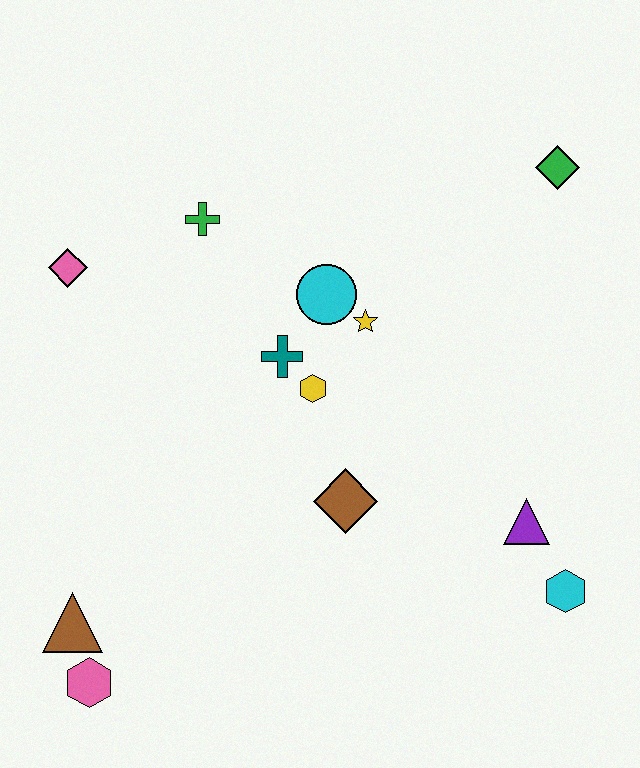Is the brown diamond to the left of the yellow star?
Yes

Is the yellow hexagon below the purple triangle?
No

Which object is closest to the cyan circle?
The yellow star is closest to the cyan circle.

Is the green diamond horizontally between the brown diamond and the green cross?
No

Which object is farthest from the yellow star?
The pink hexagon is farthest from the yellow star.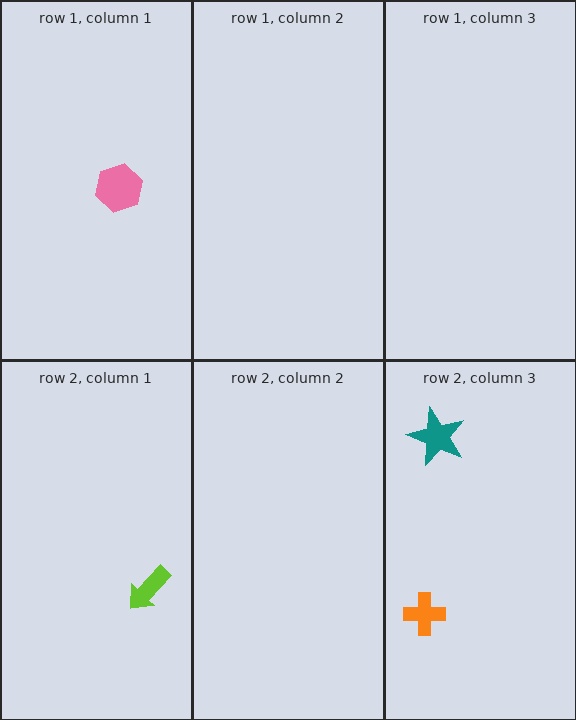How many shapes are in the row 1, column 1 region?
1.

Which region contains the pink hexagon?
The row 1, column 1 region.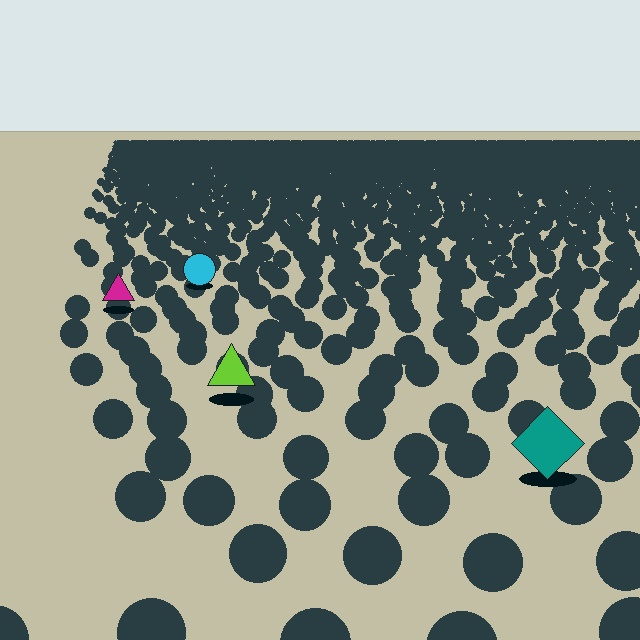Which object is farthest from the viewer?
The cyan circle is farthest from the viewer. It appears smaller and the ground texture around it is denser.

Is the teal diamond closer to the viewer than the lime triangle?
Yes. The teal diamond is closer — you can tell from the texture gradient: the ground texture is coarser near it.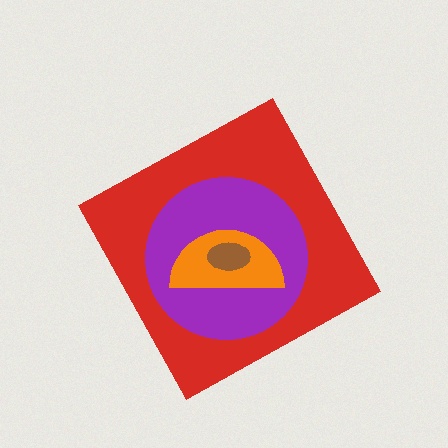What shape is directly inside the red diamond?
The purple circle.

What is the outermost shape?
The red diamond.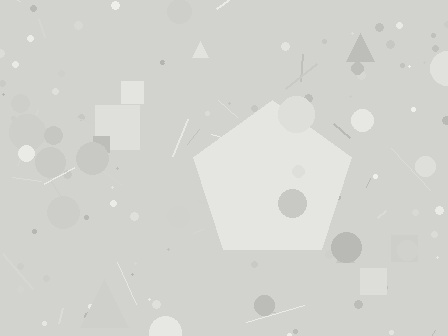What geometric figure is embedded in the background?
A pentagon is embedded in the background.